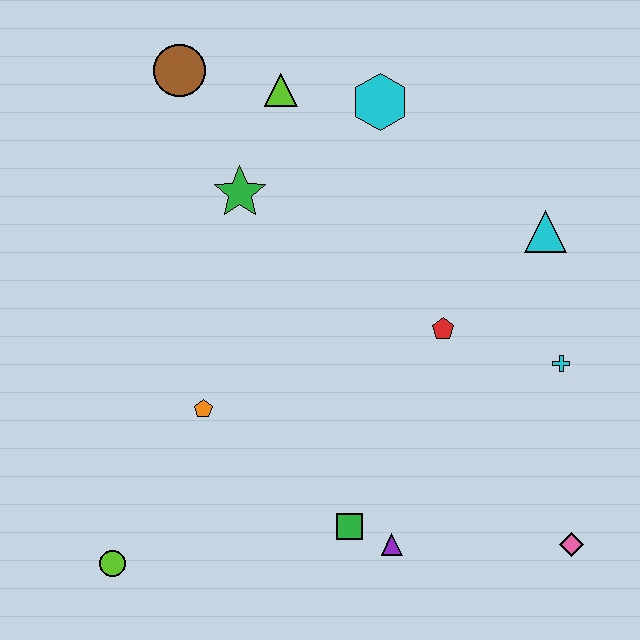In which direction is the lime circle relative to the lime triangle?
The lime circle is below the lime triangle.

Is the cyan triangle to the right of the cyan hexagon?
Yes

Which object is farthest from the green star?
The pink diamond is farthest from the green star.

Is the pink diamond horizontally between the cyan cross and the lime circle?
No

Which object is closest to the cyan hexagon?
The lime triangle is closest to the cyan hexagon.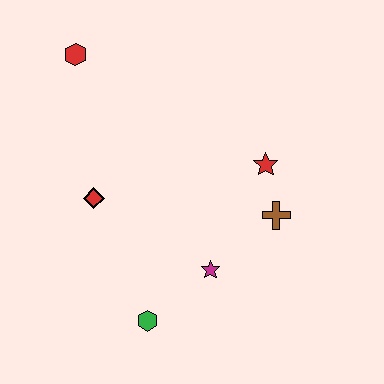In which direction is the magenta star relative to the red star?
The magenta star is below the red star.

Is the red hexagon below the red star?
No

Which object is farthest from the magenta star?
The red hexagon is farthest from the magenta star.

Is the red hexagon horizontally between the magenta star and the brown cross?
No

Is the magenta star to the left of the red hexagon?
No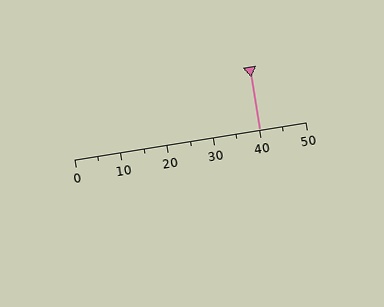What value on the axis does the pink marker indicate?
The marker indicates approximately 40.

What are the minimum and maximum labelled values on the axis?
The axis runs from 0 to 50.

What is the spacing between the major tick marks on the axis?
The major ticks are spaced 10 apart.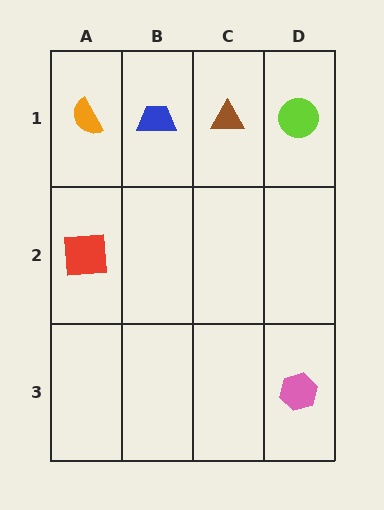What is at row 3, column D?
A pink hexagon.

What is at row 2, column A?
A red square.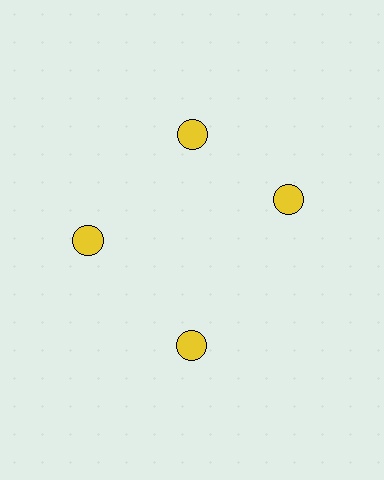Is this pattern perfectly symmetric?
No. The 4 yellow circles are arranged in a ring, but one element near the 3 o'clock position is rotated out of alignment along the ring, breaking the 4-fold rotational symmetry.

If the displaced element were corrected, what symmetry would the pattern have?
It would have 4-fold rotational symmetry — the pattern would map onto itself every 90 degrees.